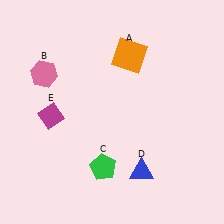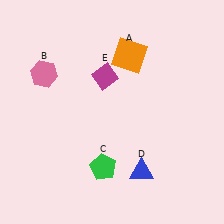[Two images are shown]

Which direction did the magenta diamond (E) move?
The magenta diamond (E) moved right.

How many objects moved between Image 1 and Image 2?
1 object moved between the two images.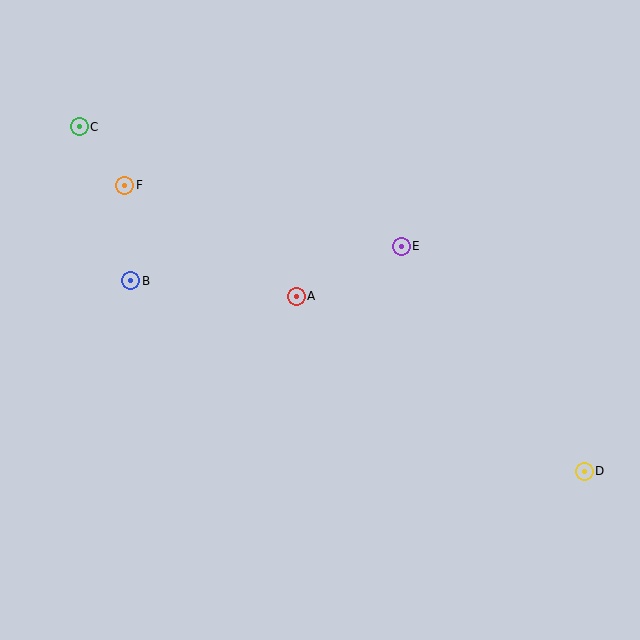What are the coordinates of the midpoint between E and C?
The midpoint between E and C is at (240, 187).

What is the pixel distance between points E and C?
The distance between E and C is 343 pixels.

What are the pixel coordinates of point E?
Point E is at (401, 246).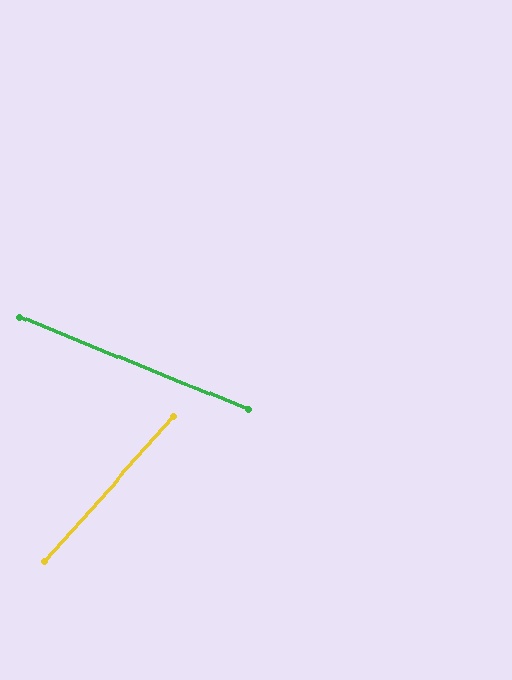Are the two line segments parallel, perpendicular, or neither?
Neither parallel nor perpendicular — they differ by about 70°.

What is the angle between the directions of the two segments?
Approximately 70 degrees.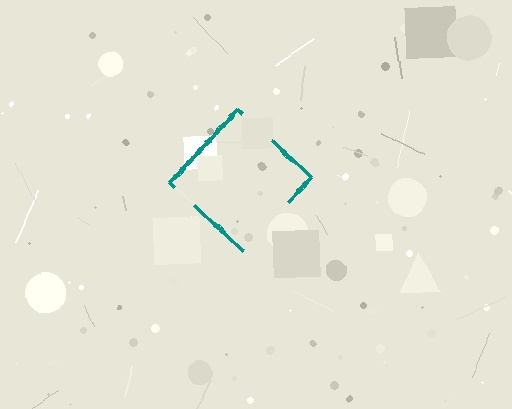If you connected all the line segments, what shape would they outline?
They would outline a diamond.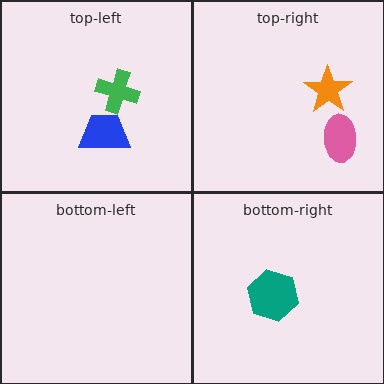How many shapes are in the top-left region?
2.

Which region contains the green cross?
The top-left region.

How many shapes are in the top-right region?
2.